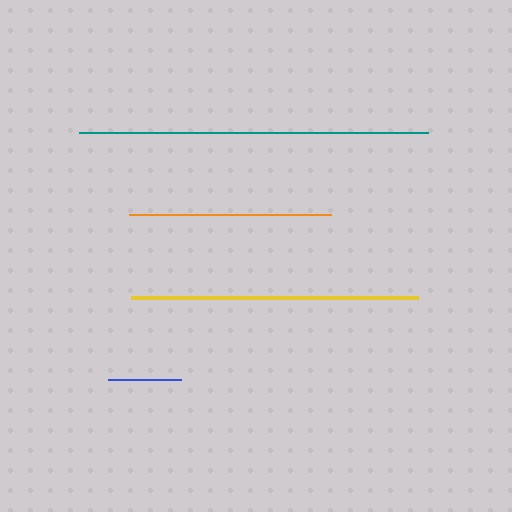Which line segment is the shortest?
The blue line is the shortest at approximately 73 pixels.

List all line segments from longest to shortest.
From longest to shortest: teal, yellow, orange, blue.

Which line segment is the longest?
The teal line is the longest at approximately 349 pixels.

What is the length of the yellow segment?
The yellow segment is approximately 287 pixels long.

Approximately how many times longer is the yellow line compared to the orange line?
The yellow line is approximately 1.4 times the length of the orange line.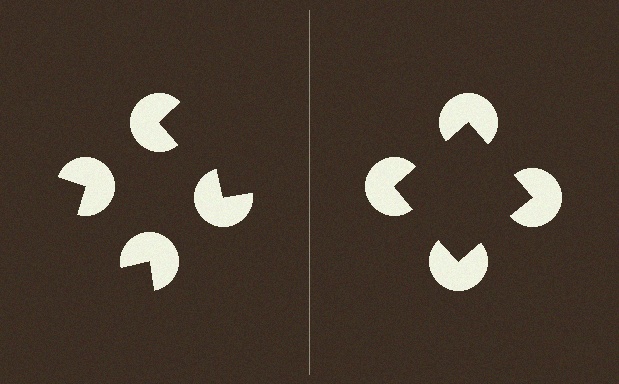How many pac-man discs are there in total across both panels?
8 — 4 on each side.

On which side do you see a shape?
An illusory square appears on the right side. On the left side the wedge cuts are rotated, so no coherent shape forms.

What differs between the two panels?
The pac-man discs are positioned identically on both sides; only the wedge orientations differ. On the right they align to a square; on the left they are misaligned.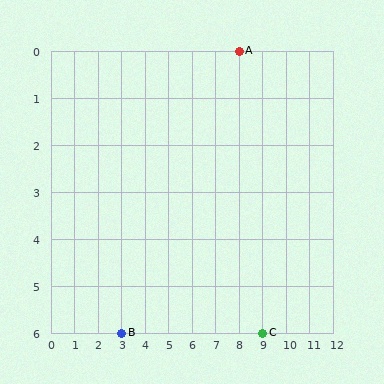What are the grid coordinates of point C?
Point C is at grid coordinates (9, 6).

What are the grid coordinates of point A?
Point A is at grid coordinates (8, 0).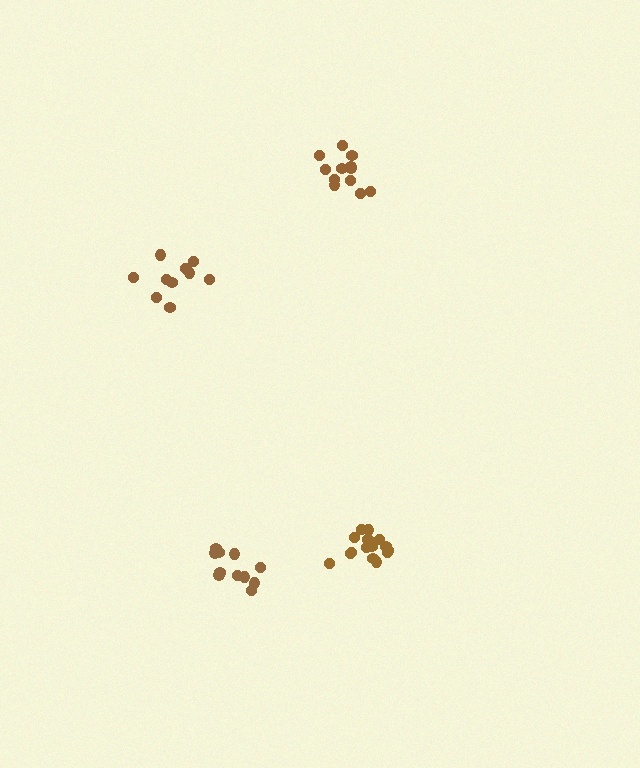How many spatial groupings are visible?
There are 4 spatial groupings.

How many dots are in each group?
Group 1: 15 dots, Group 2: 12 dots, Group 3: 11 dots, Group 4: 10 dots (48 total).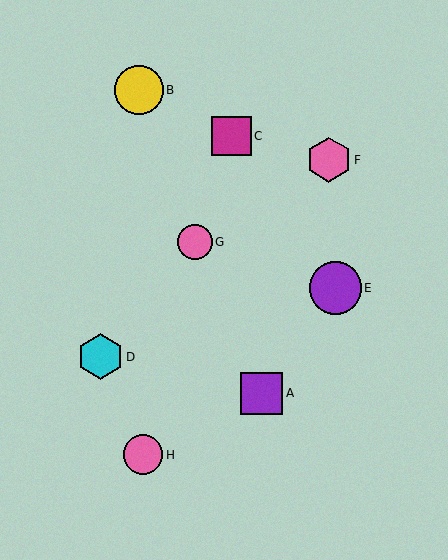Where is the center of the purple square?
The center of the purple square is at (261, 393).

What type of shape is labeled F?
Shape F is a pink hexagon.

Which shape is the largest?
The purple circle (labeled E) is the largest.